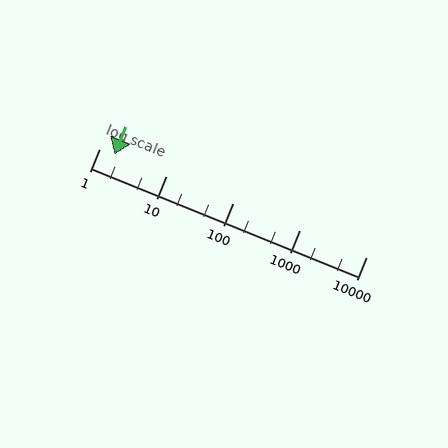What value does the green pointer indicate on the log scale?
The pointer indicates approximately 1.7.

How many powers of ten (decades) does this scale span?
The scale spans 4 decades, from 1 to 10000.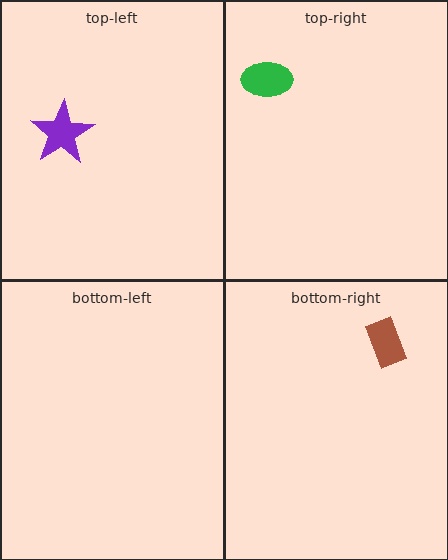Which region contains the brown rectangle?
The bottom-right region.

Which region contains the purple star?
The top-left region.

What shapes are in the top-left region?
The purple star.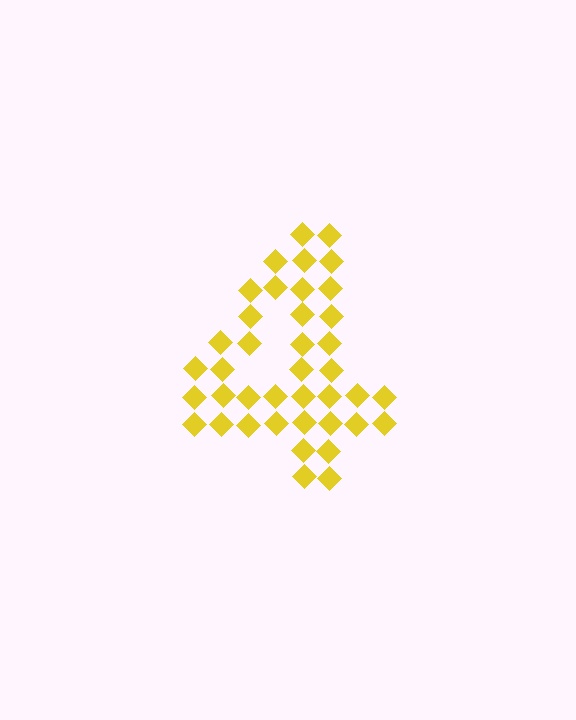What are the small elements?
The small elements are diamonds.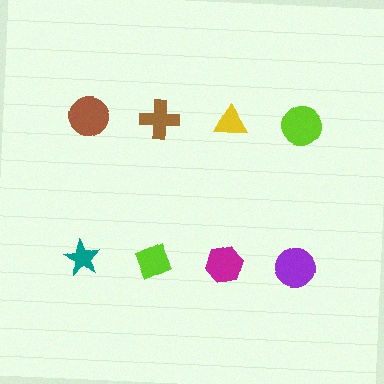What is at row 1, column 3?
A yellow triangle.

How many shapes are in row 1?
4 shapes.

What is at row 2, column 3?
A magenta hexagon.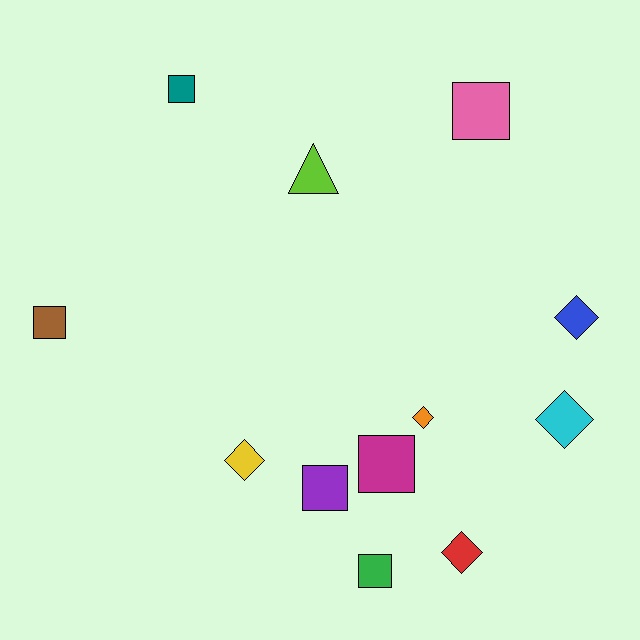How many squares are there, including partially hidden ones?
There are 6 squares.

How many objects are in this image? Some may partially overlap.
There are 12 objects.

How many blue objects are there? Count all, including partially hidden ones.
There is 1 blue object.